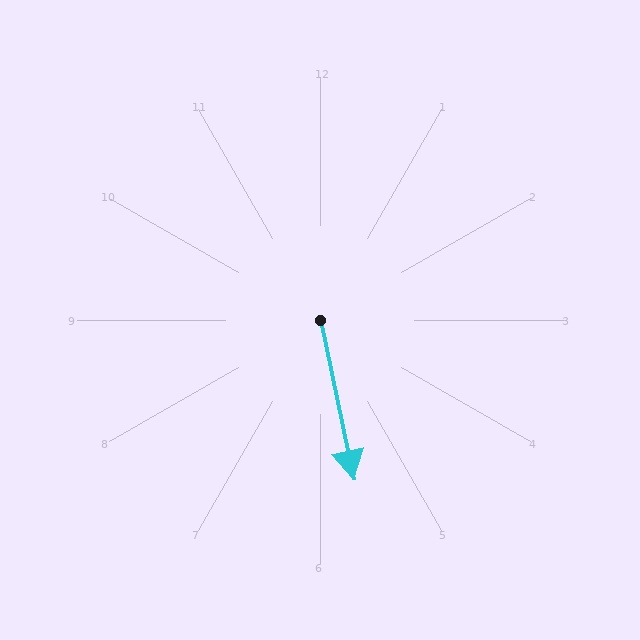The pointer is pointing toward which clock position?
Roughly 6 o'clock.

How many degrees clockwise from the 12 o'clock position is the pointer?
Approximately 168 degrees.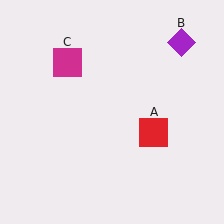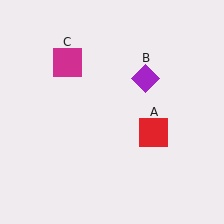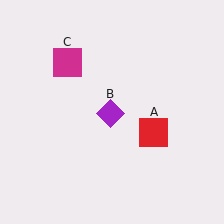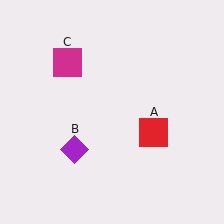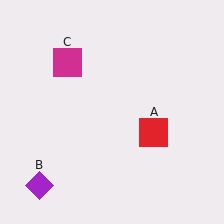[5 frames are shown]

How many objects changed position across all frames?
1 object changed position: purple diamond (object B).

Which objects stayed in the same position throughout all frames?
Red square (object A) and magenta square (object C) remained stationary.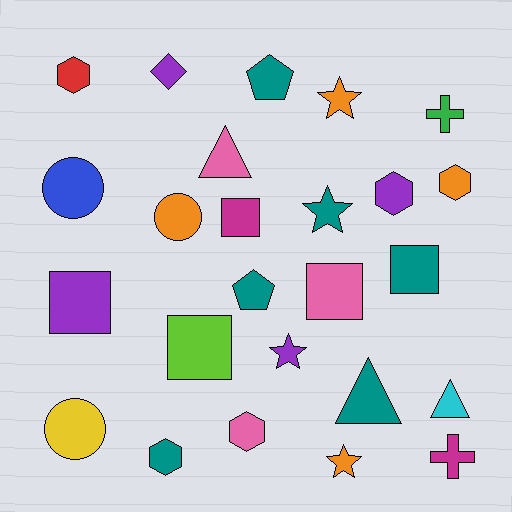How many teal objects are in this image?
There are 6 teal objects.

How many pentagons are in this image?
There are 2 pentagons.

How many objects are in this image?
There are 25 objects.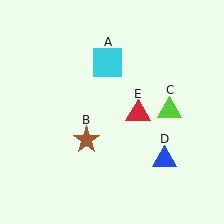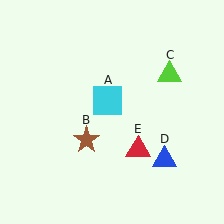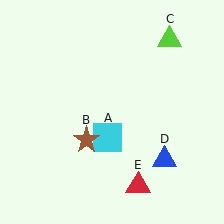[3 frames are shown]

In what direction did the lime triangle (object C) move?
The lime triangle (object C) moved up.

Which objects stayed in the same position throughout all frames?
Brown star (object B) and blue triangle (object D) remained stationary.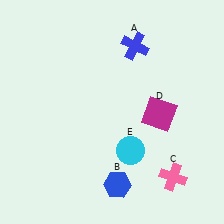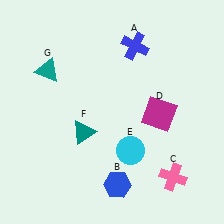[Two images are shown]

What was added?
A teal triangle (F), a teal triangle (G) were added in Image 2.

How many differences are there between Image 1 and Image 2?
There are 2 differences between the two images.